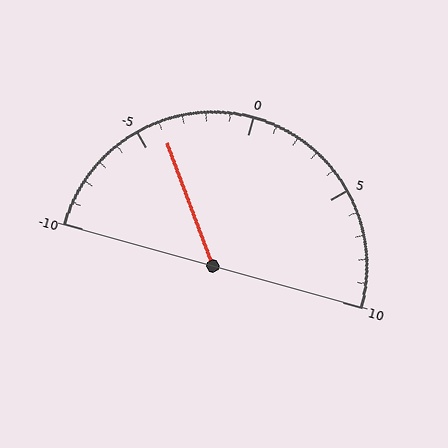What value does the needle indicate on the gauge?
The needle indicates approximately -4.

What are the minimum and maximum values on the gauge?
The gauge ranges from -10 to 10.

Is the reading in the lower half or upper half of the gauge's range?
The reading is in the lower half of the range (-10 to 10).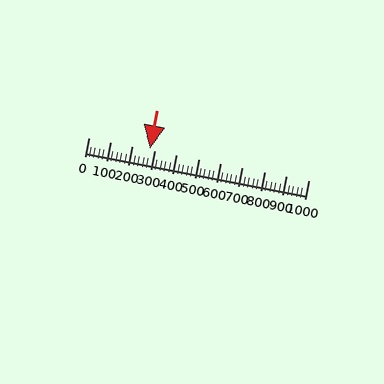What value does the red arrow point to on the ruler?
The red arrow points to approximately 277.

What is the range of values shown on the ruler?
The ruler shows values from 0 to 1000.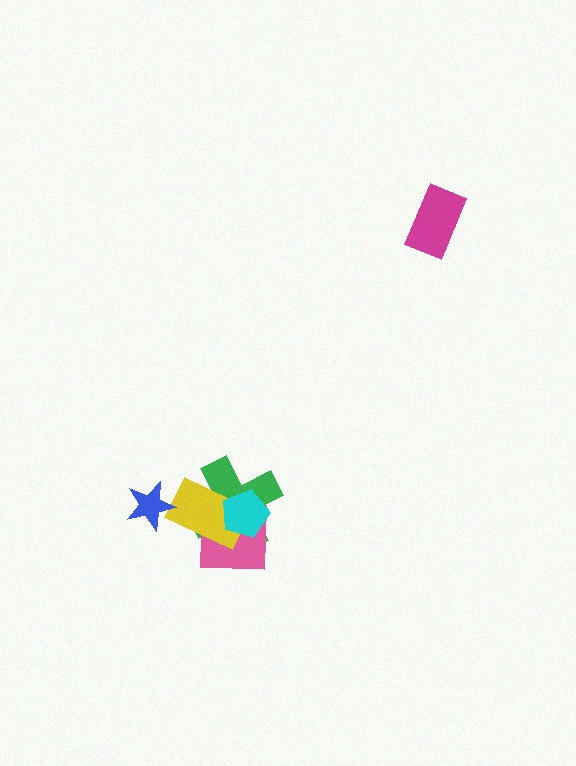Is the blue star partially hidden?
No, no other shape covers it.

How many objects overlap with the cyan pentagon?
3 objects overlap with the cyan pentagon.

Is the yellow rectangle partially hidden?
Yes, it is partially covered by another shape.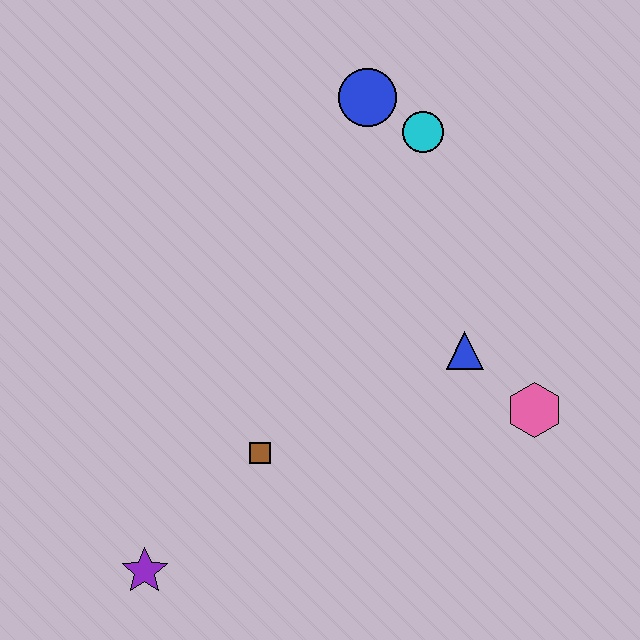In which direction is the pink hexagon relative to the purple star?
The pink hexagon is to the right of the purple star.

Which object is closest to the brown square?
The purple star is closest to the brown square.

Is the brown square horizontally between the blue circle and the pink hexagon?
No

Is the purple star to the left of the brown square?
Yes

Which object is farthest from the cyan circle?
The purple star is farthest from the cyan circle.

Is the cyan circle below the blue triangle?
No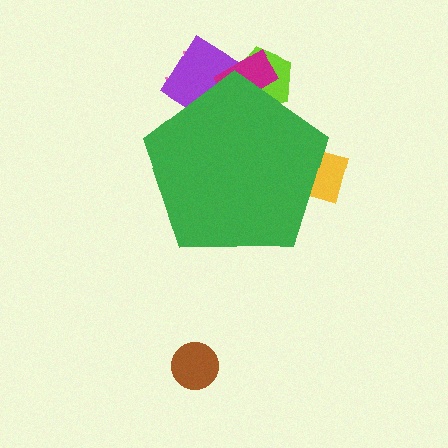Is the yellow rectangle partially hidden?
Yes, the yellow rectangle is partially hidden behind the green pentagon.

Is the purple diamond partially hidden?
Yes, the purple diamond is partially hidden behind the green pentagon.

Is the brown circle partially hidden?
No, the brown circle is fully visible.